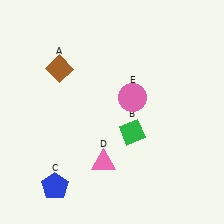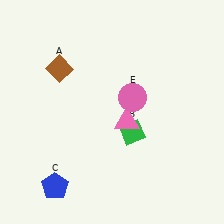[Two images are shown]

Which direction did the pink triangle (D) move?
The pink triangle (D) moved up.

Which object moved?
The pink triangle (D) moved up.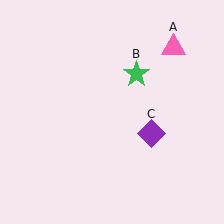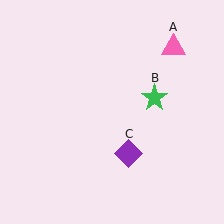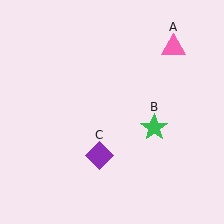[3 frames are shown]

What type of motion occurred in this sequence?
The green star (object B), purple diamond (object C) rotated clockwise around the center of the scene.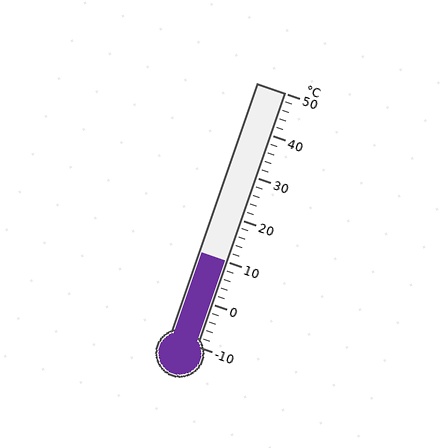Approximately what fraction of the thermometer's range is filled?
The thermometer is filled to approximately 35% of its range.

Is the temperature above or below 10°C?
The temperature is at 10°C.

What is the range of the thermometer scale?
The thermometer scale ranges from -10°C to 50°C.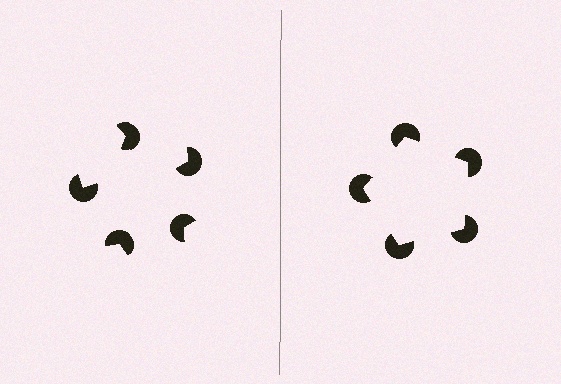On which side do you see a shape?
An illusory pentagon appears on the right side. On the left side the wedge cuts are rotated, so no coherent shape forms.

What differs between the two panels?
The pac-man discs are positioned identically on both sides; only the wedge orientations differ. On the right they align to a pentagon; on the left they are misaligned.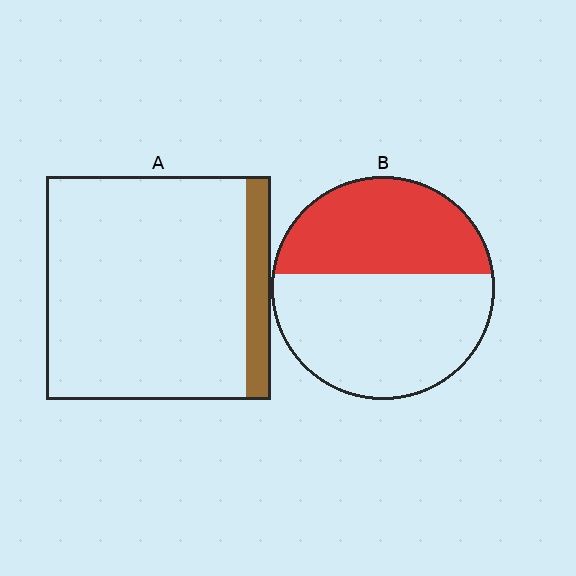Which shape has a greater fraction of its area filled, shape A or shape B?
Shape B.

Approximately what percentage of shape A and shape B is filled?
A is approximately 10% and B is approximately 40%.